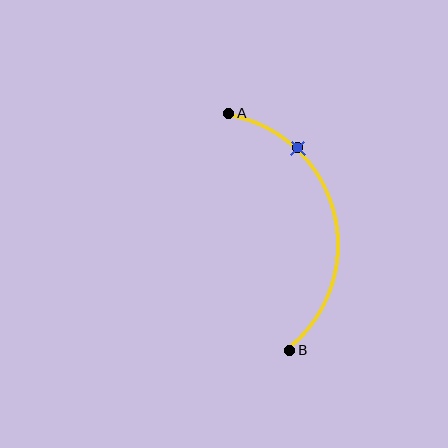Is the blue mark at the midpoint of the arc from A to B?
No. The blue mark lies on the arc but is closer to endpoint A. The arc midpoint would be at the point on the curve equidistant along the arc from both A and B.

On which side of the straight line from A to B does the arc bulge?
The arc bulges to the right of the straight line connecting A and B.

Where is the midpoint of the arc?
The arc midpoint is the point on the curve farthest from the straight line joining A and B. It sits to the right of that line.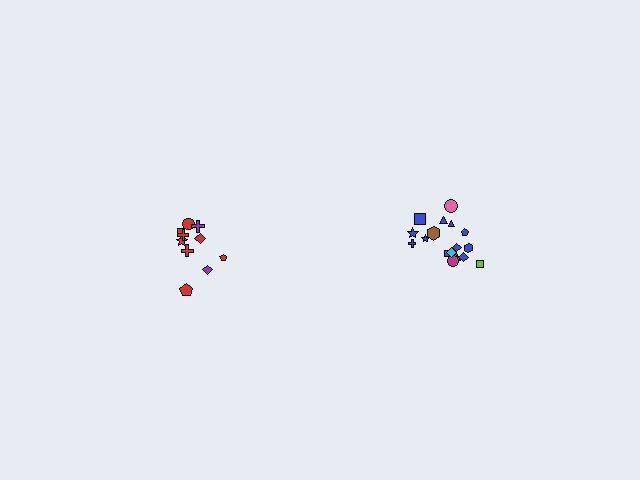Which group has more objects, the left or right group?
The right group.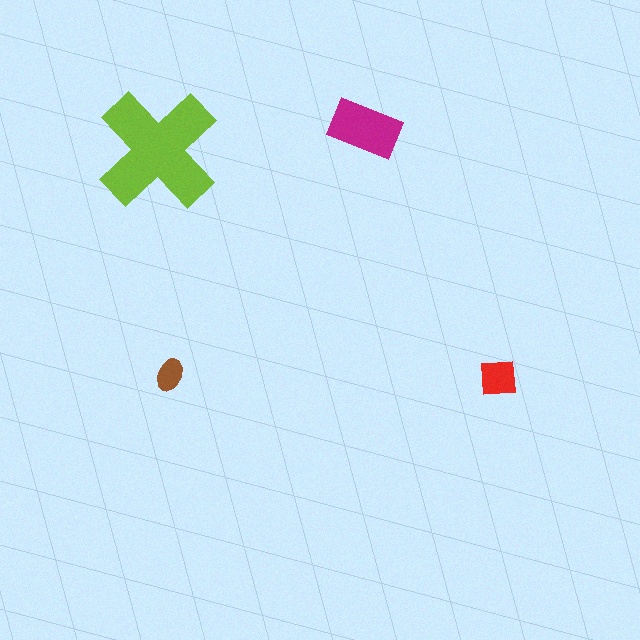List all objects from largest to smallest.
The lime cross, the magenta rectangle, the red square, the brown ellipse.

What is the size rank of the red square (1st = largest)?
3rd.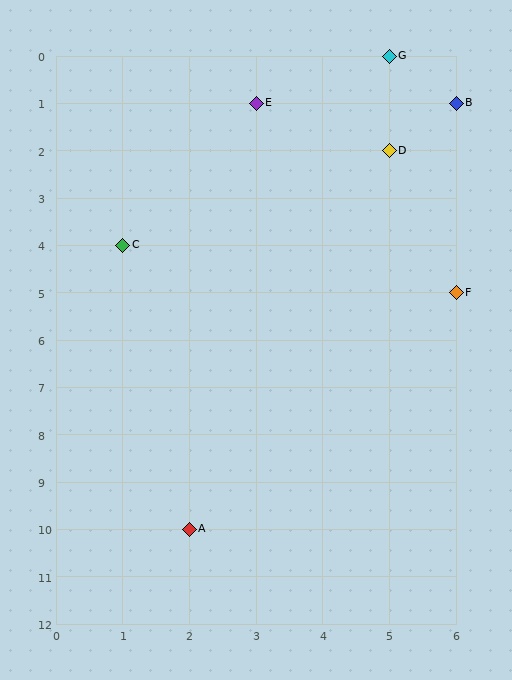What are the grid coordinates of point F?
Point F is at grid coordinates (6, 5).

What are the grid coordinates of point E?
Point E is at grid coordinates (3, 1).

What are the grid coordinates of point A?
Point A is at grid coordinates (2, 10).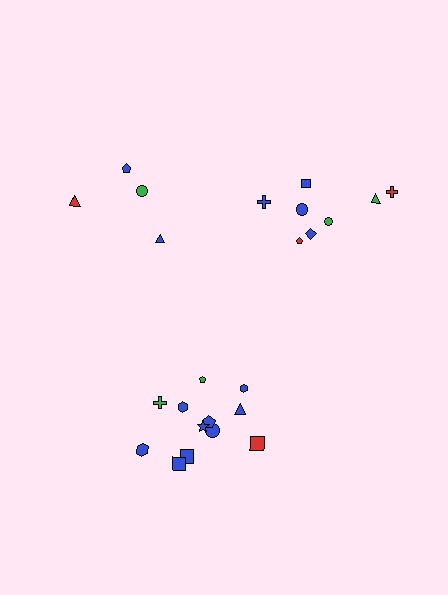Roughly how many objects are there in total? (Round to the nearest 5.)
Roughly 25 objects in total.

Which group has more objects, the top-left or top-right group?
The top-right group.